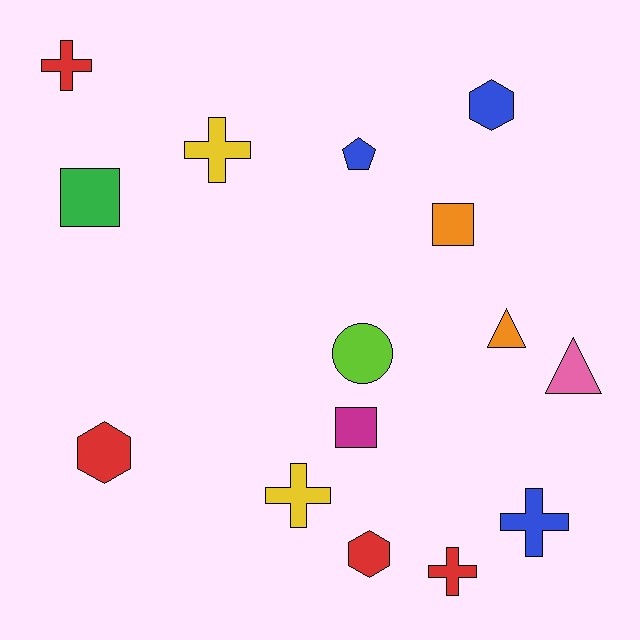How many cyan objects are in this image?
There are no cyan objects.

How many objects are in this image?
There are 15 objects.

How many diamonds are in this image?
There are no diamonds.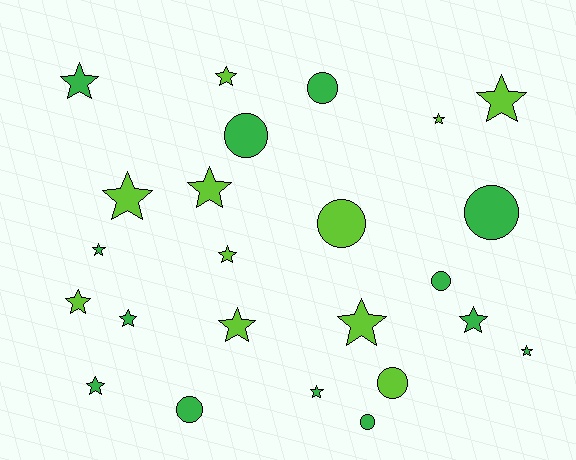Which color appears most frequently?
Green, with 13 objects.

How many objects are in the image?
There are 24 objects.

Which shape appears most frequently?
Star, with 16 objects.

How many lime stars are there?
There are 9 lime stars.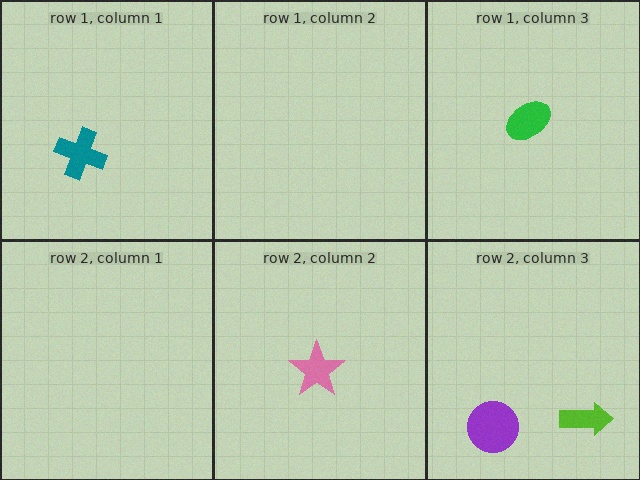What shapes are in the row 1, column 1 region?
The teal cross.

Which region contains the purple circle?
The row 2, column 3 region.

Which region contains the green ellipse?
The row 1, column 3 region.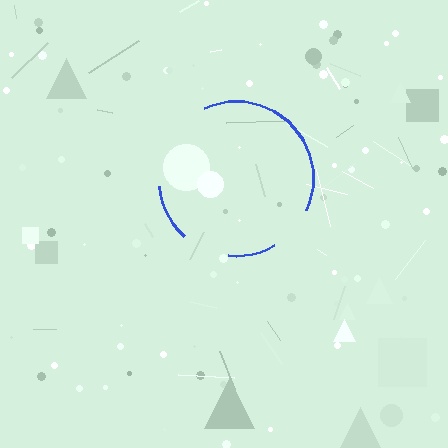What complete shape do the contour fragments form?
The contour fragments form a circle.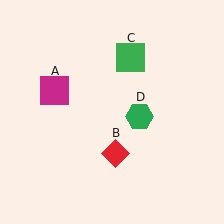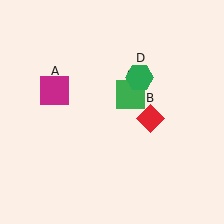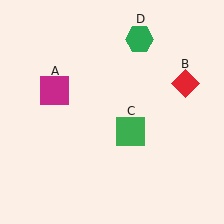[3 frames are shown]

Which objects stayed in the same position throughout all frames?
Magenta square (object A) remained stationary.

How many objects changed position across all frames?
3 objects changed position: red diamond (object B), green square (object C), green hexagon (object D).